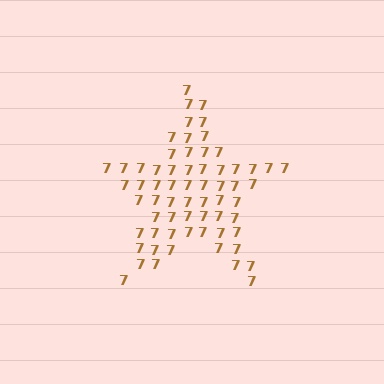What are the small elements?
The small elements are digit 7's.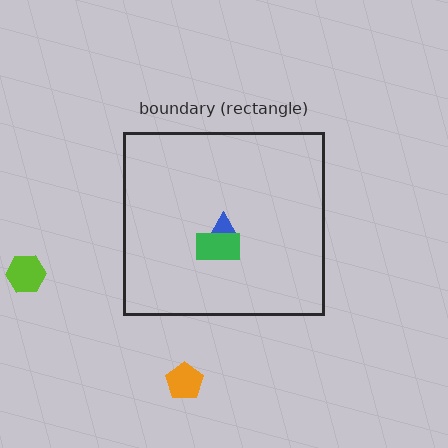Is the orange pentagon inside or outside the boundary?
Outside.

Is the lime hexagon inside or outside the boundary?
Outside.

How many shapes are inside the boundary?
2 inside, 2 outside.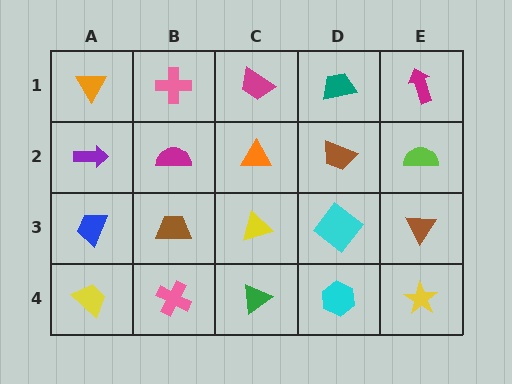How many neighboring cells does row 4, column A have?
2.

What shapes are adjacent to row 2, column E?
A magenta arrow (row 1, column E), a brown triangle (row 3, column E), a brown trapezoid (row 2, column D).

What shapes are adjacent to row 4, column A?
A blue trapezoid (row 3, column A), a pink cross (row 4, column B).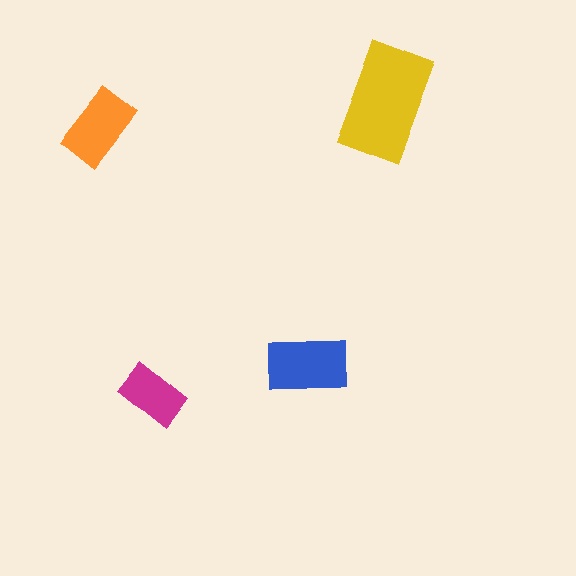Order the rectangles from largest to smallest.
the yellow one, the blue one, the orange one, the magenta one.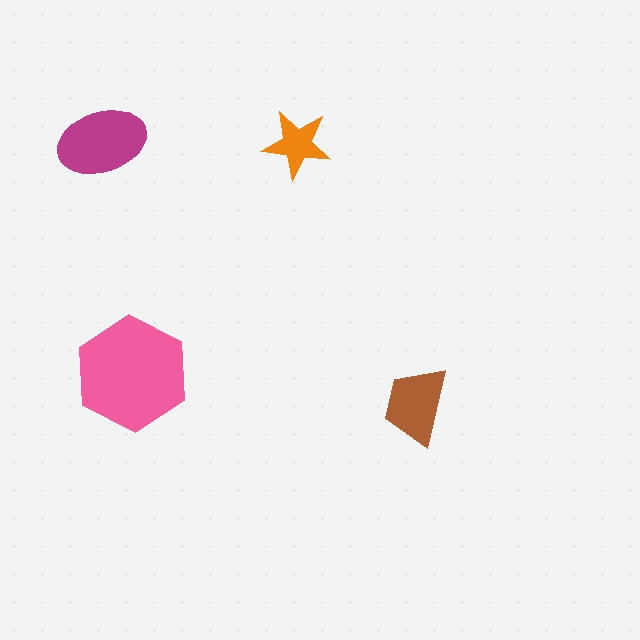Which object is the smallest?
The orange star.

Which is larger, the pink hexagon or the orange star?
The pink hexagon.